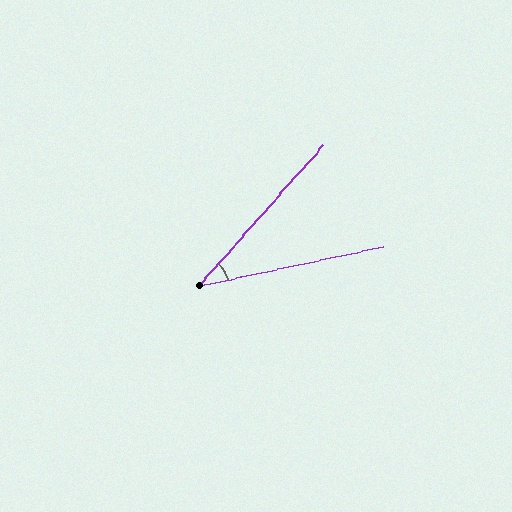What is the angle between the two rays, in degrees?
Approximately 36 degrees.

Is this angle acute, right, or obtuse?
It is acute.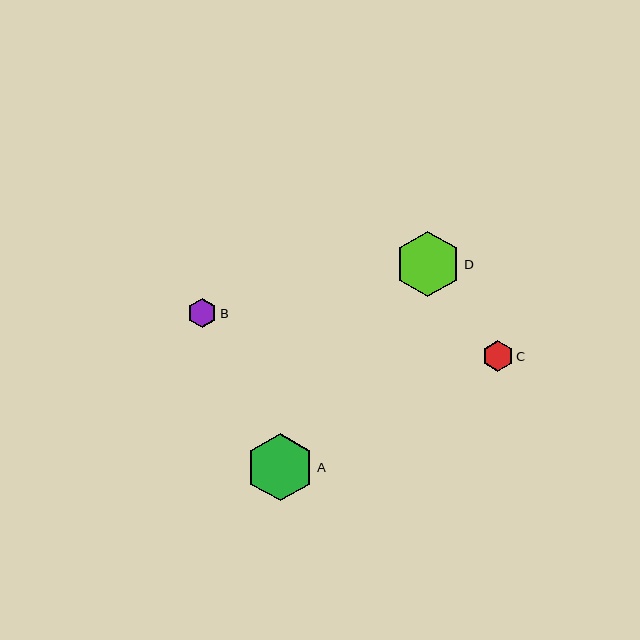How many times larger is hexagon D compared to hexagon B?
Hexagon D is approximately 2.3 times the size of hexagon B.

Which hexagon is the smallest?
Hexagon B is the smallest with a size of approximately 29 pixels.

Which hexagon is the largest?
Hexagon A is the largest with a size of approximately 67 pixels.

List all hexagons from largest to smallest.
From largest to smallest: A, D, C, B.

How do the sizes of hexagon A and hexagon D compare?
Hexagon A and hexagon D are approximately the same size.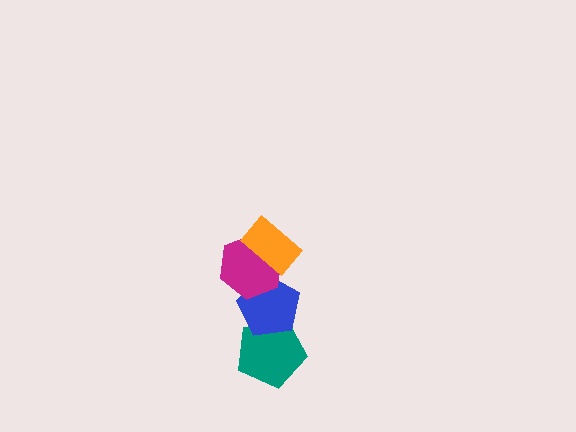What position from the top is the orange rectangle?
The orange rectangle is 1st from the top.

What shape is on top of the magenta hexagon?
The orange rectangle is on top of the magenta hexagon.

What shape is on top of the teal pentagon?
The blue pentagon is on top of the teal pentagon.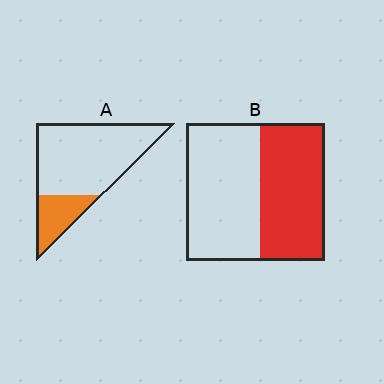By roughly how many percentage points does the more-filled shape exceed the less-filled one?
By roughly 25 percentage points (B over A).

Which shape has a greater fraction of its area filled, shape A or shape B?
Shape B.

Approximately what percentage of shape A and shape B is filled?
A is approximately 25% and B is approximately 45%.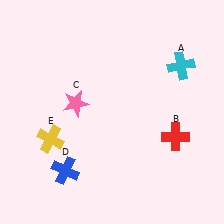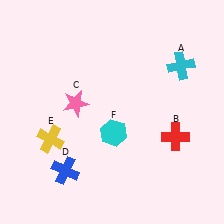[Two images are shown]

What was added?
A cyan hexagon (F) was added in Image 2.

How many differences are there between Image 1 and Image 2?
There is 1 difference between the two images.